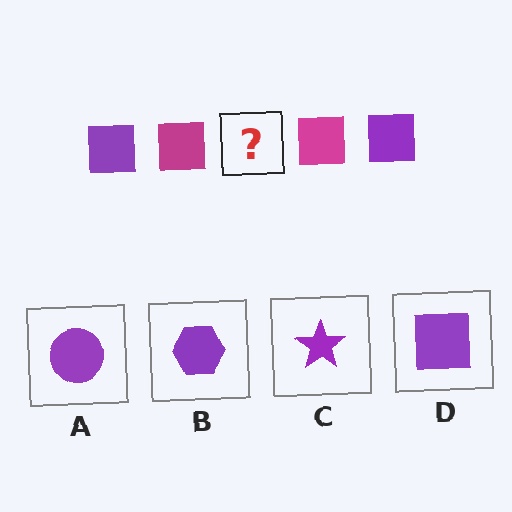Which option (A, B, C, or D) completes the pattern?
D.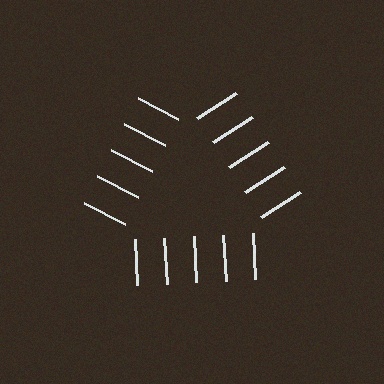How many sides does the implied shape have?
3 sides — the line-ends trace a triangle.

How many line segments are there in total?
15 — 5 along each of the 3 edges.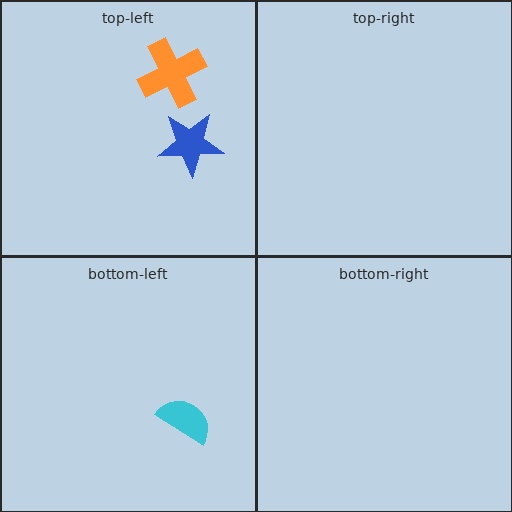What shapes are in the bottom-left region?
The cyan semicircle.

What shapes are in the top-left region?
The orange cross, the blue star.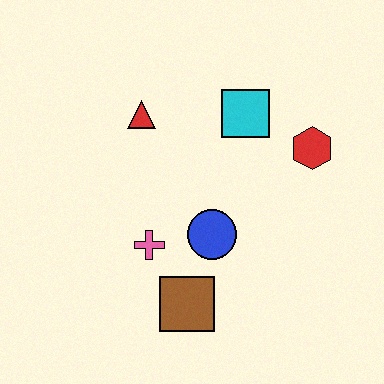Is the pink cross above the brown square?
Yes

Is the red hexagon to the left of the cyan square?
No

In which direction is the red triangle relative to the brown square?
The red triangle is above the brown square.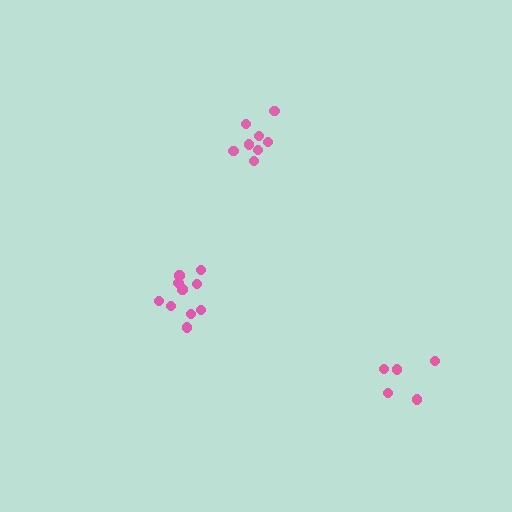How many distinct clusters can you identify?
There are 3 distinct clusters.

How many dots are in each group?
Group 1: 10 dots, Group 2: 5 dots, Group 3: 8 dots (23 total).